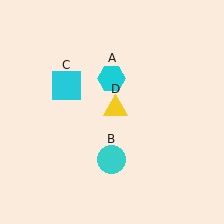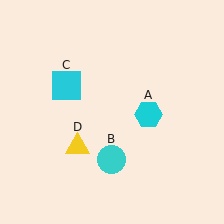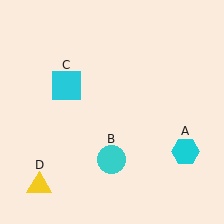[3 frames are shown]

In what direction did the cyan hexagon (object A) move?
The cyan hexagon (object A) moved down and to the right.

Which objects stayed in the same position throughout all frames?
Cyan circle (object B) and cyan square (object C) remained stationary.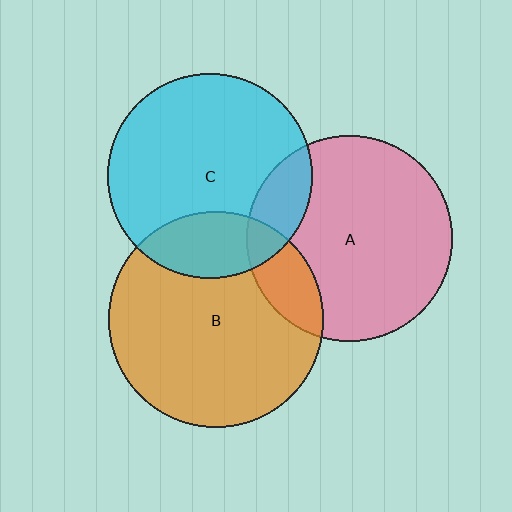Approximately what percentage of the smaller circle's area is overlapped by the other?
Approximately 15%.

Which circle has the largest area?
Circle B (orange).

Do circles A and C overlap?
Yes.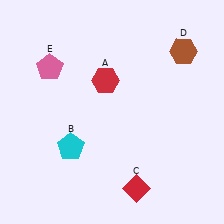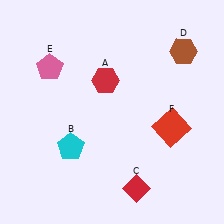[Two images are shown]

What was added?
A red square (F) was added in Image 2.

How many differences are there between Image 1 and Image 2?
There is 1 difference between the two images.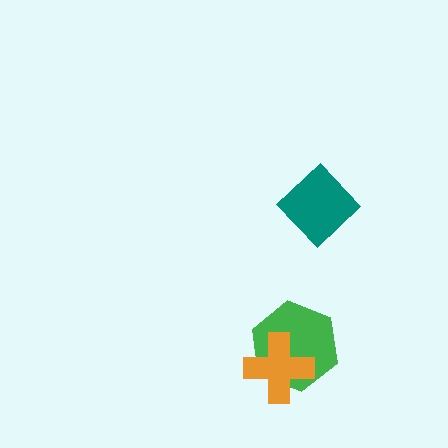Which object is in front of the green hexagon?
The orange cross is in front of the green hexagon.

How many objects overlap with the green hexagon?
1 object overlaps with the green hexagon.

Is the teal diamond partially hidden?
No, no other shape covers it.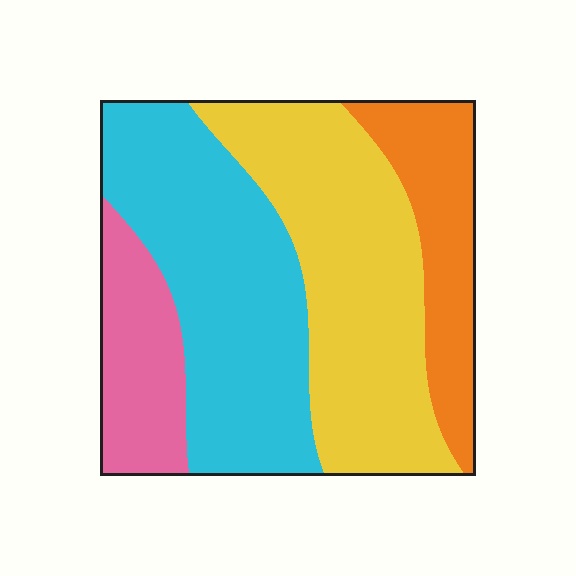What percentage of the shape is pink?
Pink covers about 15% of the shape.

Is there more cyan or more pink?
Cyan.